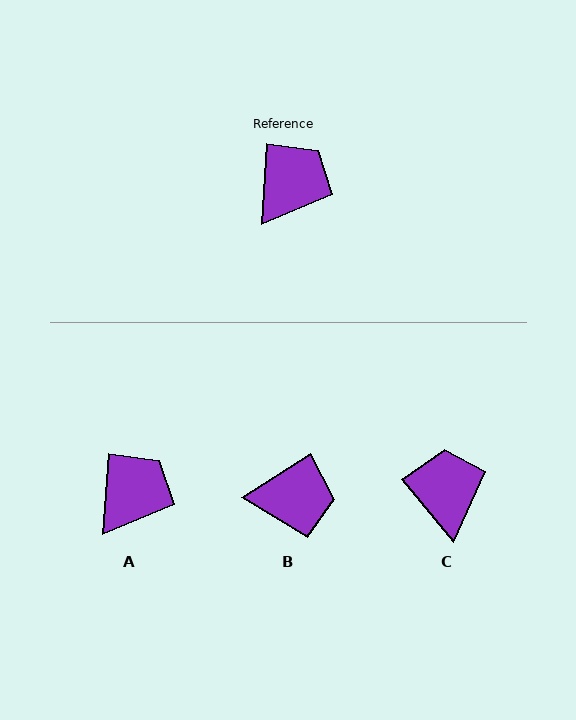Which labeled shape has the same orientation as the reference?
A.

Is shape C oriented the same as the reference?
No, it is off by about 43 degrees.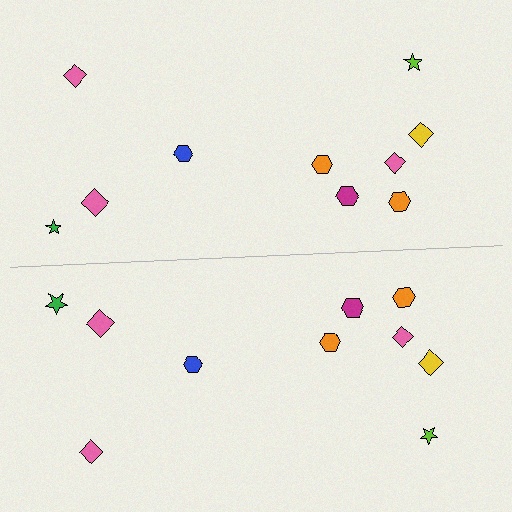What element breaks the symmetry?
The green star on the bottom side has a different size than its mirror counterpart.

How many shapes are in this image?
There are 20 shapes in this image.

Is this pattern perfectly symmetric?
No, the pattern is not perfectly symmetric. The green star on the bottom side has a different size than its mirror counterpart.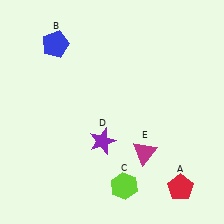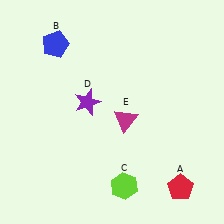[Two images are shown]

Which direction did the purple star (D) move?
The purple star (D) moved up.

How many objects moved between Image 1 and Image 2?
2 objects moved between the two images.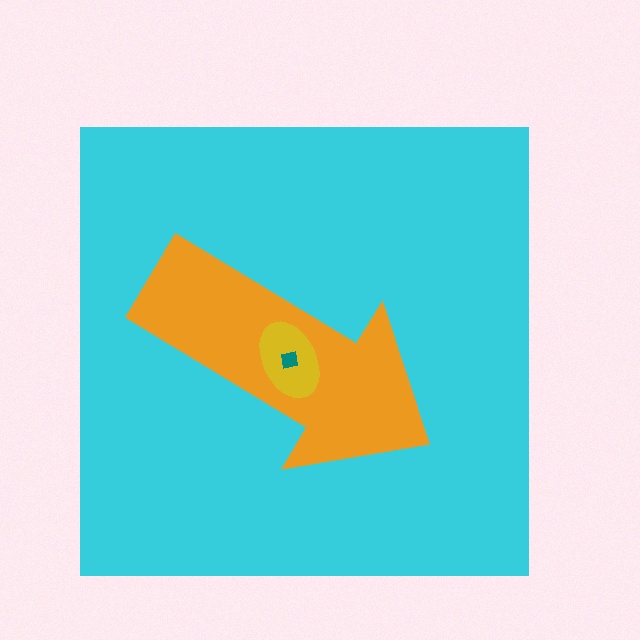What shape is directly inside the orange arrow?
The yellow ellipse.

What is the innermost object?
The teal square.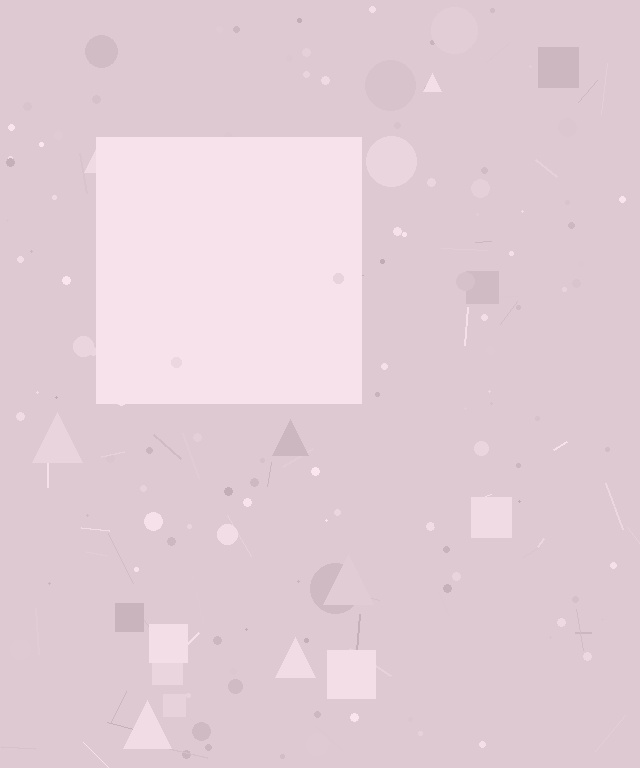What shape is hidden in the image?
A square is hidden in the image.